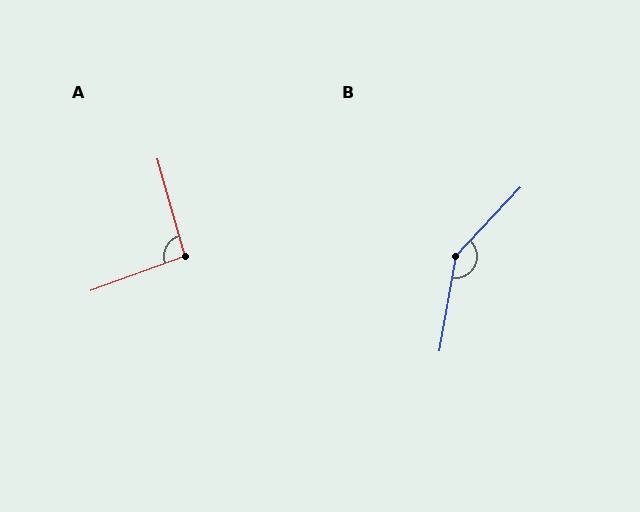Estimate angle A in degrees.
Approximately 94 degrees.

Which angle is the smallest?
A, at approximately 94 degrees.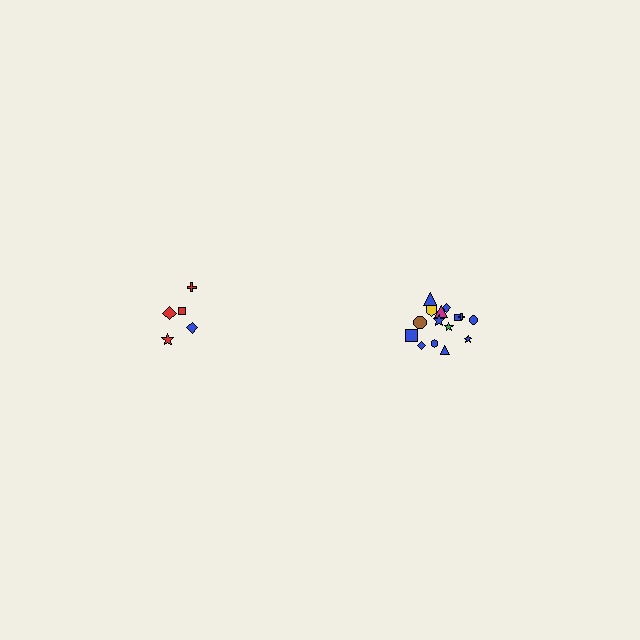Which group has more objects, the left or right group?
The right group.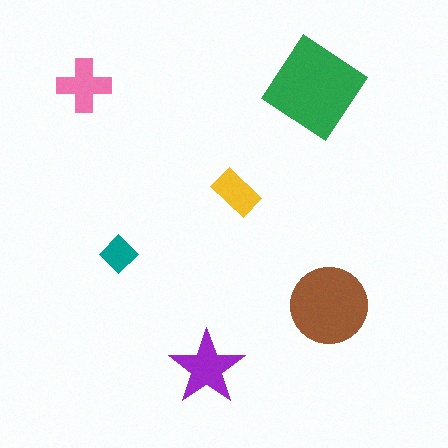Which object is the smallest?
The teal diamond.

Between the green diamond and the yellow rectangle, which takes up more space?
The green diamond.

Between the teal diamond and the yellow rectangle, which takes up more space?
The yellow rectangle.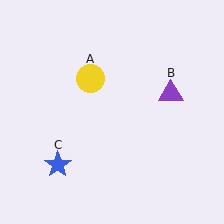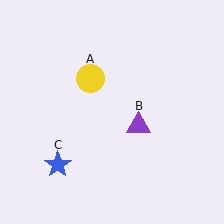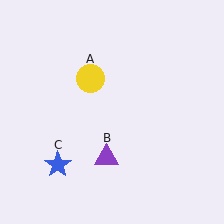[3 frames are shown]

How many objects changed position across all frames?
1 object changed position: purple triangle (object B).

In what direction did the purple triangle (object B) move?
The purple triangle (object B) moved down and to the left.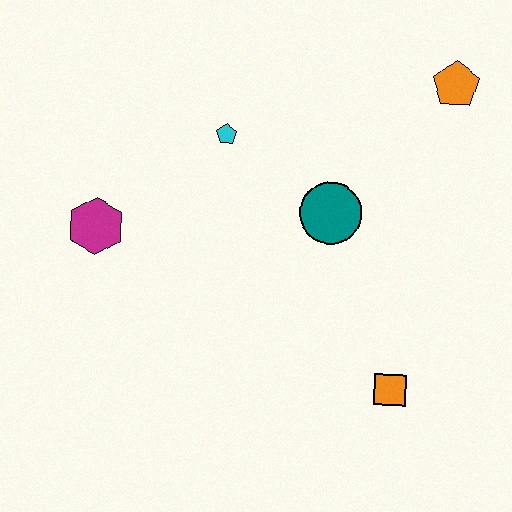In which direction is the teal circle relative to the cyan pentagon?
The teal circle is to the right of the cyan pentagon.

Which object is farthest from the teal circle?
The magenta hexagon is farthest from the teal circle.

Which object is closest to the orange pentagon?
The teal circle is closest to the orange pentagon.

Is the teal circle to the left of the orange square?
Yes